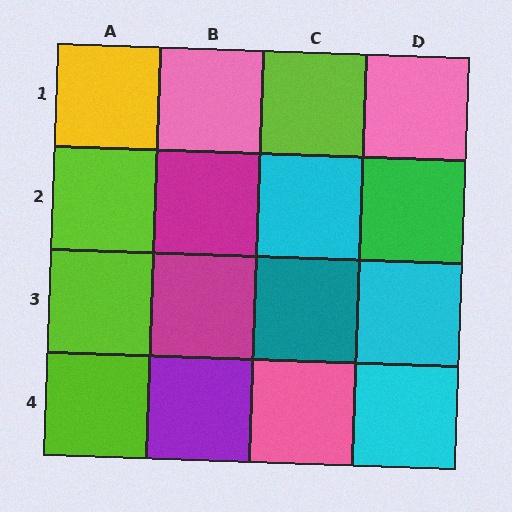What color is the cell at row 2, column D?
Green.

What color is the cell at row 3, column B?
Magenta.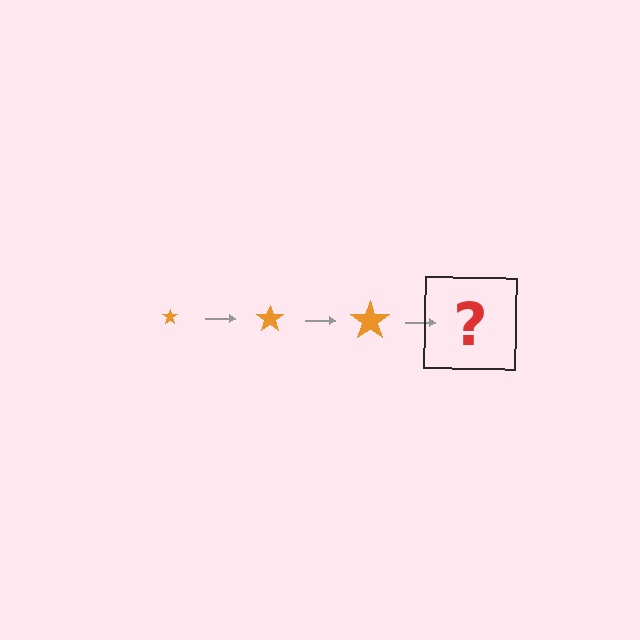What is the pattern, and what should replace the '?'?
The pattern is that the star gets progressively larger each step. The '?' should be an orange star, larger than the previous one.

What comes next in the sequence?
The next element should be an orange star, larger than the previous one.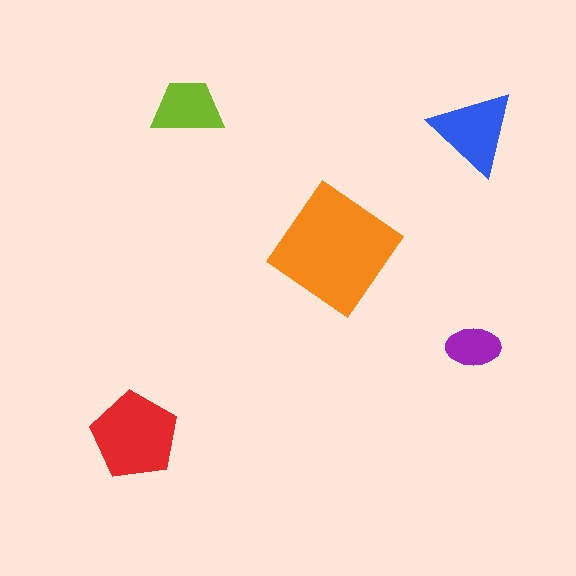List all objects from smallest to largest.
The purple ellipse, the lime trapezoid, the blue triangle, the red pentagon, the orange diamond.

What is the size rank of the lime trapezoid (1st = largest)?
4th.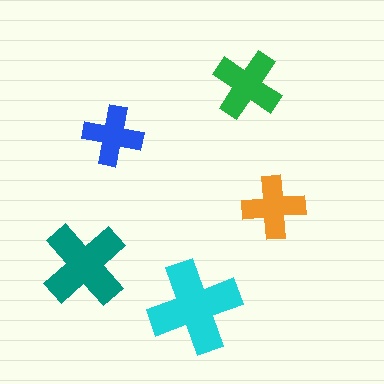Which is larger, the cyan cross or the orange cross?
The cyan one.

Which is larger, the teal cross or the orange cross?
The teal one.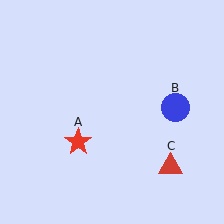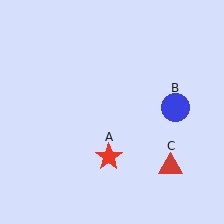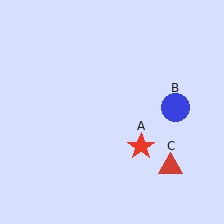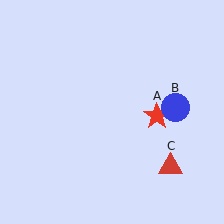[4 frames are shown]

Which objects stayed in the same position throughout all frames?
Blue circle (object B) and red triangle (object C) remained stationary.